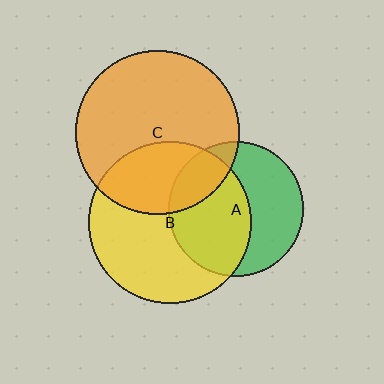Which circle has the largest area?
Circle C (orange).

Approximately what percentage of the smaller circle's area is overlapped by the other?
Approximately 35%.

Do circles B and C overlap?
Yes.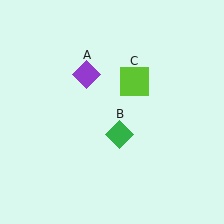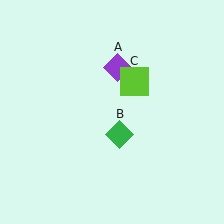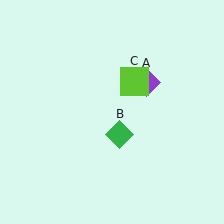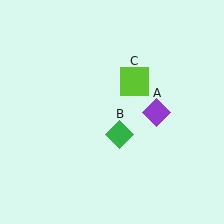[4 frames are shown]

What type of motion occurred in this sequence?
The purple diamond (object A) rotated clockwise around the center of the scene.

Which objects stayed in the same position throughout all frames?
Green diamond (object B) and lime square (object C) remained stationary.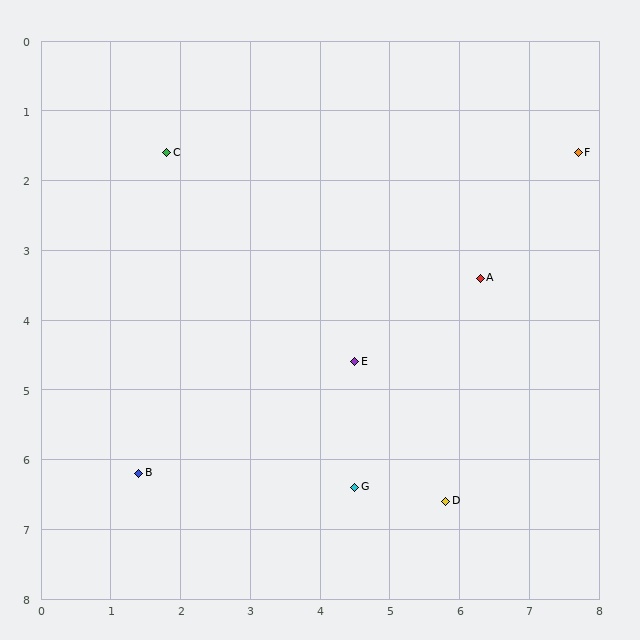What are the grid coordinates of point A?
Point A is at approximately (6.3, 3.4).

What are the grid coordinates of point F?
Point F is at approximately (7.7, 1.6).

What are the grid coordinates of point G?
Point G is at approximately (4.5, 6.4).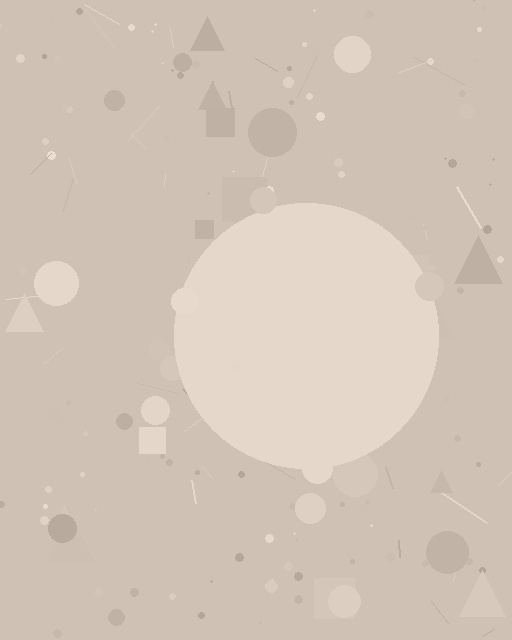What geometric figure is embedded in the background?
A circle is embedded in the background.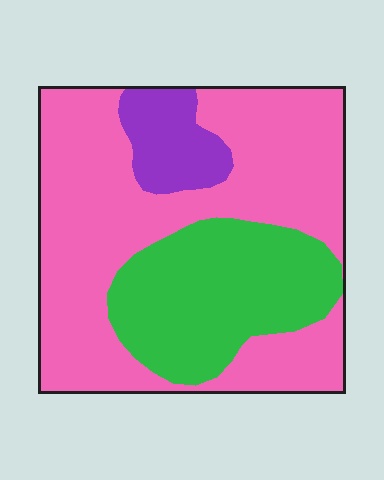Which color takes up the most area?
Pink, at roughly 60%.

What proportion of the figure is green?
Green takes up about one quarter (1/4) of the figure.